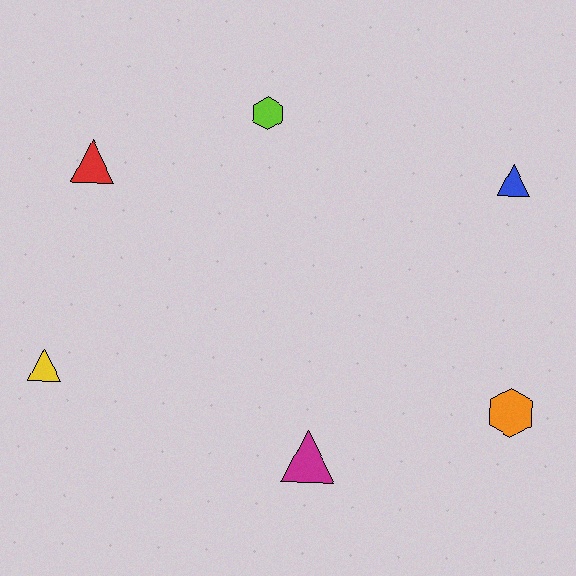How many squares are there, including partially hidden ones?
There are no squares.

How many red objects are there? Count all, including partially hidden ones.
There is 1 red object.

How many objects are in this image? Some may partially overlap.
There are 6 objects.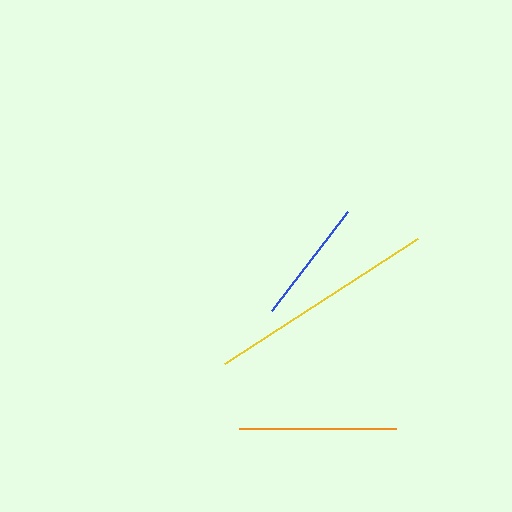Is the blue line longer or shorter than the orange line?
The orange line is longer than the blue line.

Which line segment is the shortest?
The blue line is the shortest at approximately 125 pixels.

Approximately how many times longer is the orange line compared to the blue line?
The orange line is approximately 1.3 times the length of the blue line.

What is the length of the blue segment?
The blue segment is approximately 125 pixels long.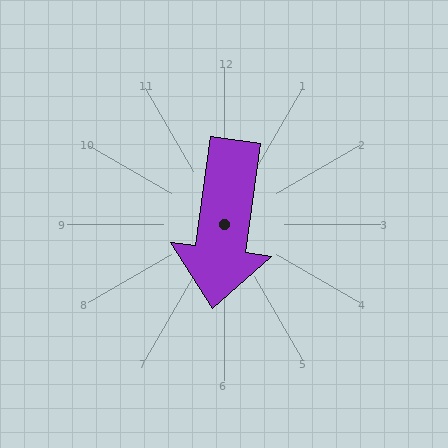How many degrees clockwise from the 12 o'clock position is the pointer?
Approximately 188 degrees.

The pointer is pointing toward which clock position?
Roughly 6 o'clock.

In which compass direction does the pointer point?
South.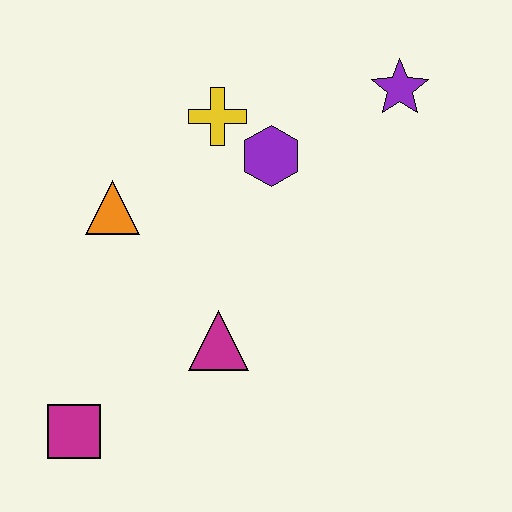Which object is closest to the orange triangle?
The yellow cross is closest to the orange triangle.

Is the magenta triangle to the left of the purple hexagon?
Yes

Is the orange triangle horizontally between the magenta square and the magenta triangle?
Yes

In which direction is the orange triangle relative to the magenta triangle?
The orange triangle is above the magenta triangle.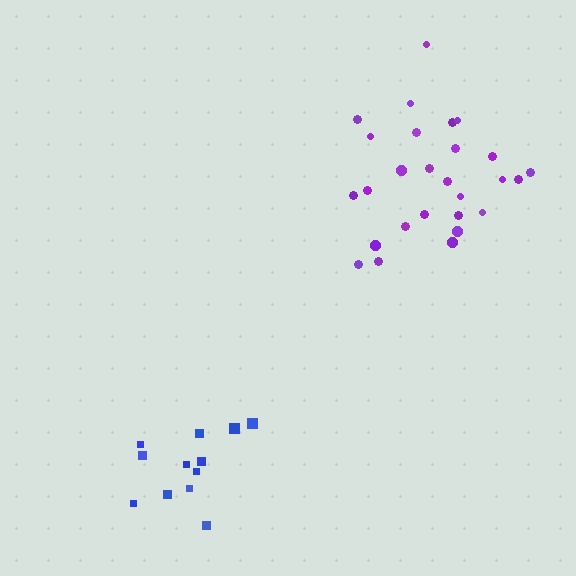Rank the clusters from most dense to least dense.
blue, purple.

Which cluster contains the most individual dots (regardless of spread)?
Purple (27).